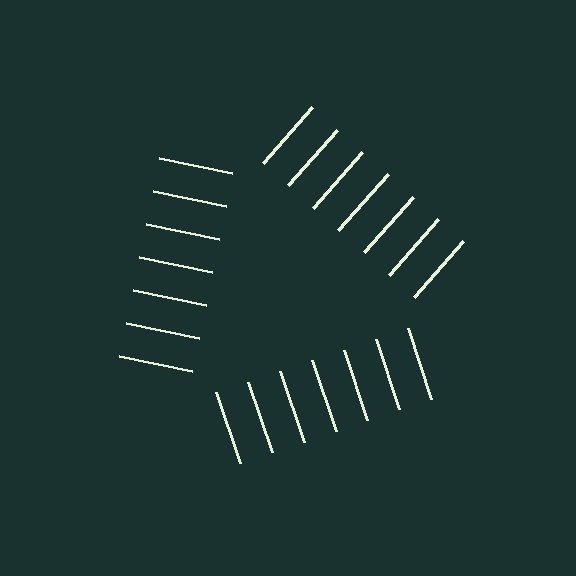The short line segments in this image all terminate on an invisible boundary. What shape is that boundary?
An illusory triangle — the line segments terminate on its edges but no continuous stroke is drawn.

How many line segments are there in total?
21 — 7 along each of the 3 edges.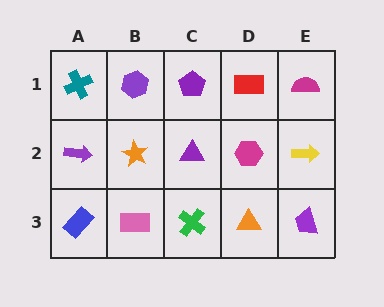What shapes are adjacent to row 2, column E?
A magenta semicircle (row 1, column E), a purple trapezoid (row 3, column E), a magenta hexagon (row 2, column D).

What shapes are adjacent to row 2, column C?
A purple pentagon (row 1, column C), a green cross (row 3, column C), an orange star (row 2, column B), a magenta hexagon (row 2, column D).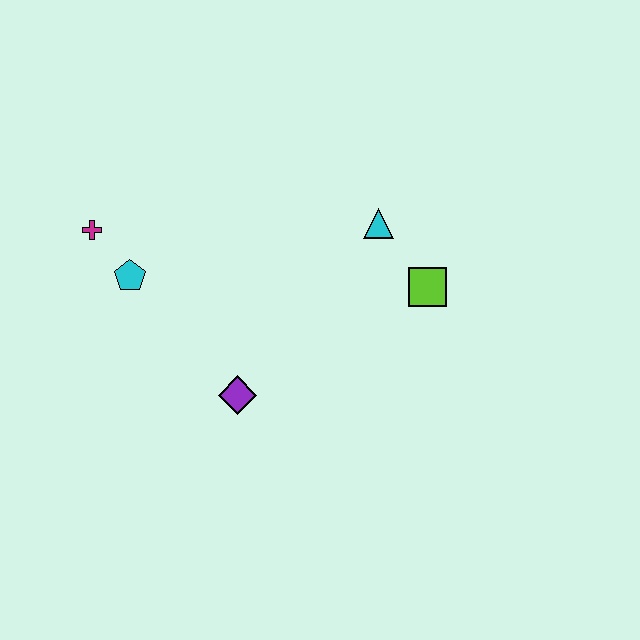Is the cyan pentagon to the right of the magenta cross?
Yes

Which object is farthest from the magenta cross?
The lime square is farthest from the magenta cross.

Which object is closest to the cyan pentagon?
The magenta cross is closest to the cyan pentagon.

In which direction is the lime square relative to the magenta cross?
The lime square is to the right of the magenta cross.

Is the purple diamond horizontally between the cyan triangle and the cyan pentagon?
Yes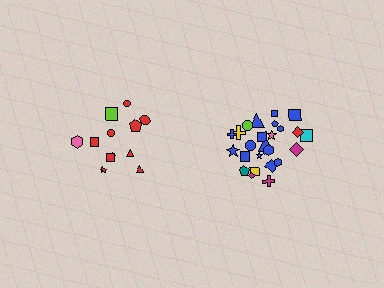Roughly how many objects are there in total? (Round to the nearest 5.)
Roughly 35 objects in total.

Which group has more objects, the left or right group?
The right group.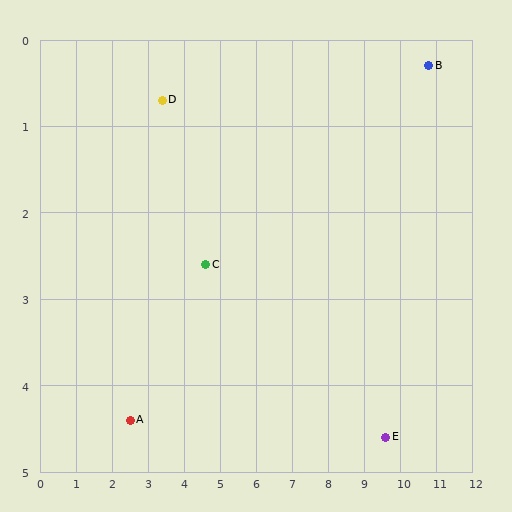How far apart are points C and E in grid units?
Points C and E are about 5.4 grid units apart.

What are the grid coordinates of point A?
Point A is at approximately (2.5, 4.4).